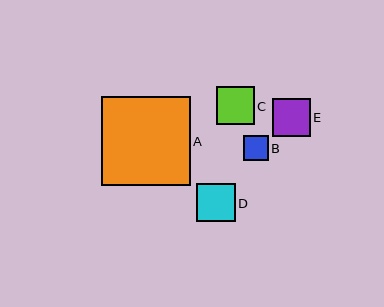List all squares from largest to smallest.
From largest to smallest: A, D, C, E, B.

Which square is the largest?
Square A is the largest with a size of approximately 89 pixels.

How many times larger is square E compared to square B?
Square E is approximately 1.5 times the size of square B.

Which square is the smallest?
Square B is the smallest with a size of approximately 25 pixels.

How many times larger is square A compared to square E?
Square A is approximately 2.3 times the size of square E.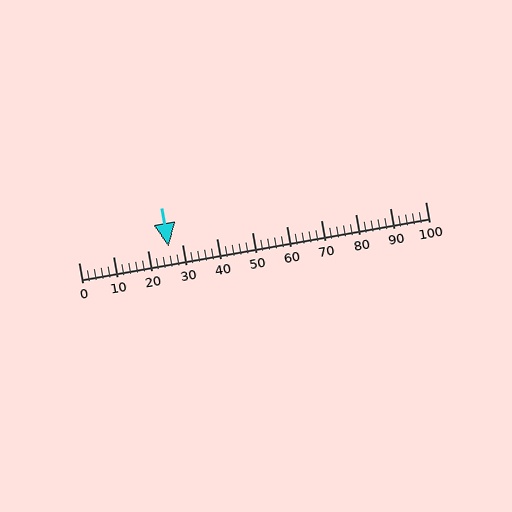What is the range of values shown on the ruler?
The ruler shows values from 0 to 100.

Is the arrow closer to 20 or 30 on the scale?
The arrow is closer to 30.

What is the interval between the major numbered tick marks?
The major tick marks are spaced 10 units apart.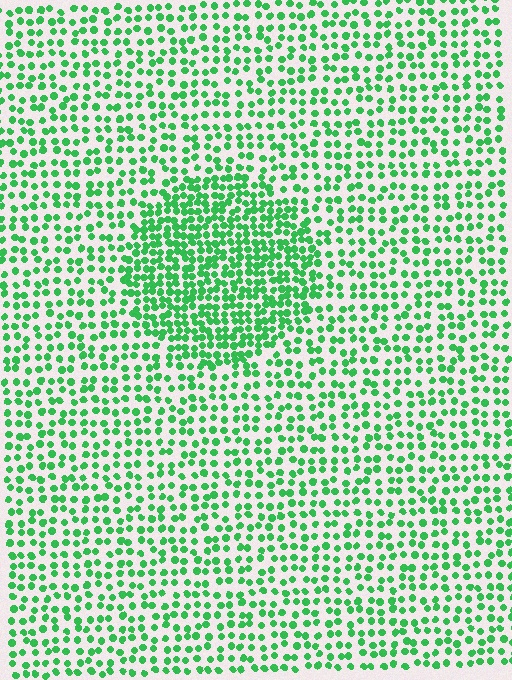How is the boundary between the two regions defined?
The boundary is defined by a change in element density (approximately 1.9x ratio). All elements are the same color, size, and shape.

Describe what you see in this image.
The image contains small green elements arranged at two different densities. A circle-shaped region is visible where the elements are more densely packed than the surrounding area.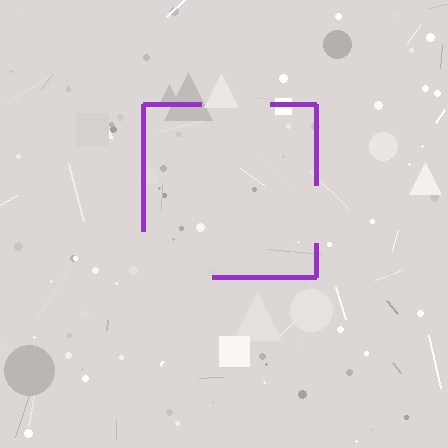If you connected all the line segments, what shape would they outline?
They would outline a square.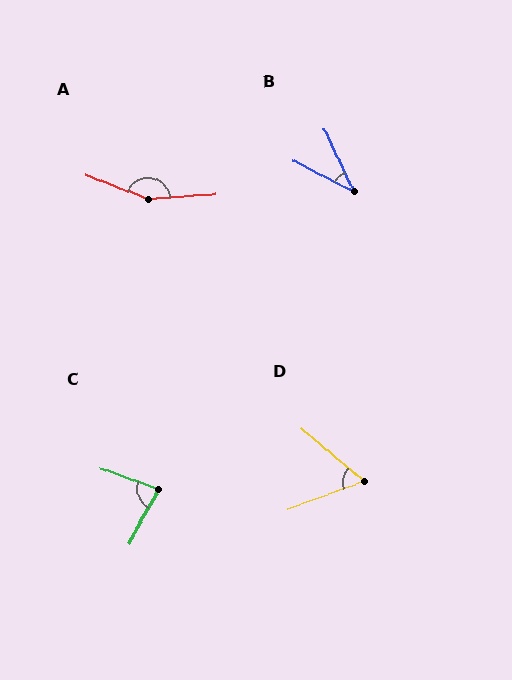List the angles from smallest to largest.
B (38°), D (60°), C (81°), A (154°).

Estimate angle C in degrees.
Approximately 81 degrees.